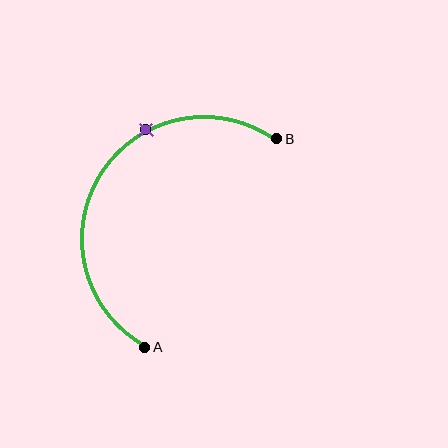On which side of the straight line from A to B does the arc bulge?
The arc bulges to the left of the straight line connecting A and B.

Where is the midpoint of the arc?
The arc midpoint is the point on the curve farthest from the straight line joining A and B. It sits to the left of that line.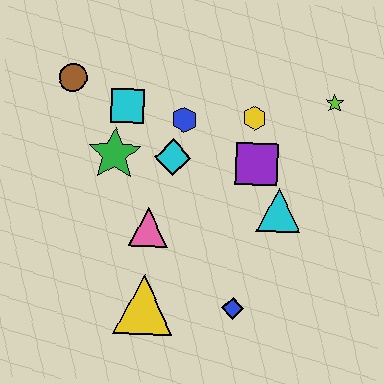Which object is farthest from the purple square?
The brown circle is farthest from the purple square.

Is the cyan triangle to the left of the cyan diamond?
No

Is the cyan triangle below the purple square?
Yes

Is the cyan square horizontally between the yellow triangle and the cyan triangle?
No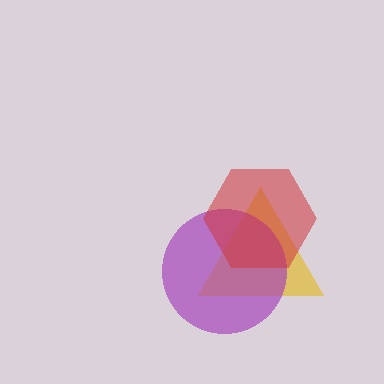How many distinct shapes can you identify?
There are 3 distinct shapes: a yellow triangle, a purple circle, a red hexagon.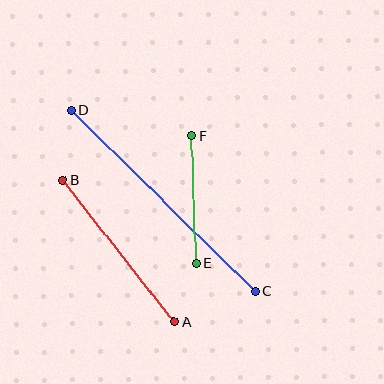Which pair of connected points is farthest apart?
Points C and D are farthest apart.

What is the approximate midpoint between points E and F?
The midpoint is at approximately (194, 200) pixels.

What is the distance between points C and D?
The distance is approximately 258 pixels.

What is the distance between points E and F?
The distance is approximately 127 pixels.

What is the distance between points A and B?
The distance is approximately 180 pixels.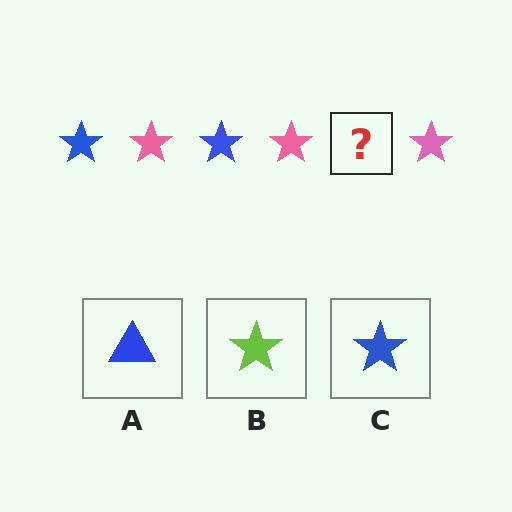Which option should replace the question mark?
Option C.